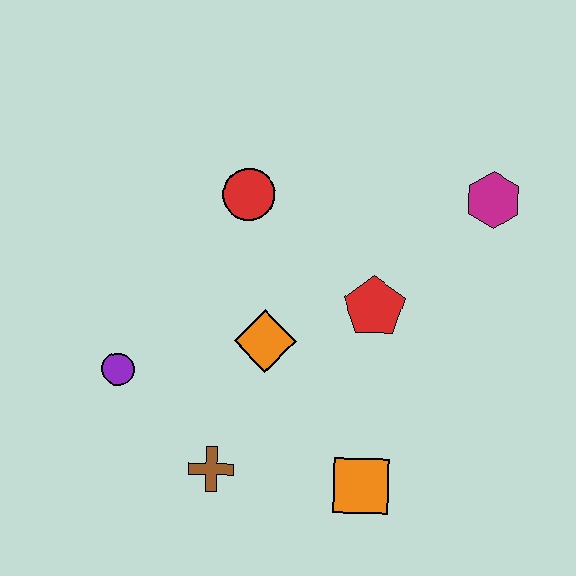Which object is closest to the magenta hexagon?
The red pentagon is closest to the magenta hexagon.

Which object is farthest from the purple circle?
The magenta hexagon is farthest from the purple circle.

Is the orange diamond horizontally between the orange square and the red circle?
Yes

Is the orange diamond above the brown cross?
Yes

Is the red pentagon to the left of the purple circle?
No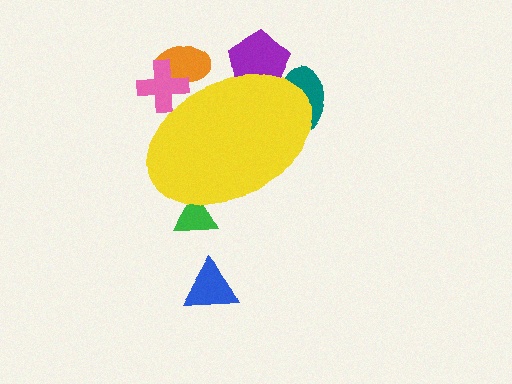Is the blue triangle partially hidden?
No, the blue triangle is fully visible.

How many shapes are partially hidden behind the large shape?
5 shapes are partially hidden.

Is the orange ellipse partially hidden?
Yes, the orange ellipse is partially hidden behind the yellow ellipse.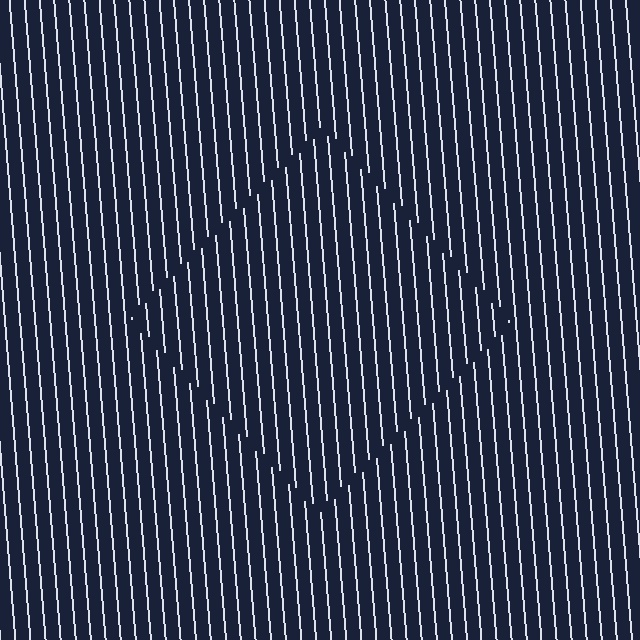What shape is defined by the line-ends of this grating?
An illusory square. The interior of the shape contains the same grating, shifted by half a period — the contour is defined by the phase discontinuity where line-ends from the inner and outer gratings abut.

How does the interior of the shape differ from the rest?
The interior of the shape contains the same grating, shifted by half a period — the contour is defined by the phase discontinuity where line-ends from the inner and outer gratings abut.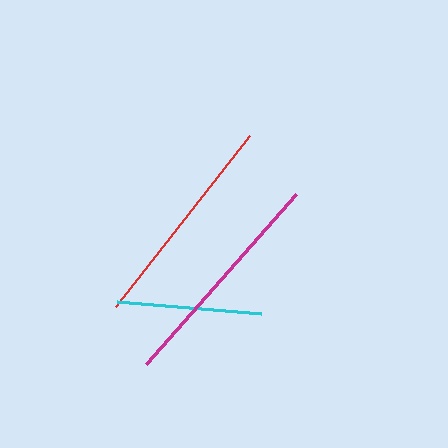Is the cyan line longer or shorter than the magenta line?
The magenta line is longer than the cyan line.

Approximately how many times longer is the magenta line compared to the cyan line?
The magenta line is approximately 1.6 times the length of the cyan line.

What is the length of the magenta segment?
The magenta segment is approximately 226 pixels long.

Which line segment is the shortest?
The cyan line is the shortest at approximately 145 pixels.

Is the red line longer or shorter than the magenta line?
The magenta line is longer than the red line.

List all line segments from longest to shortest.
From longest to shortest: magenta, red, cyan.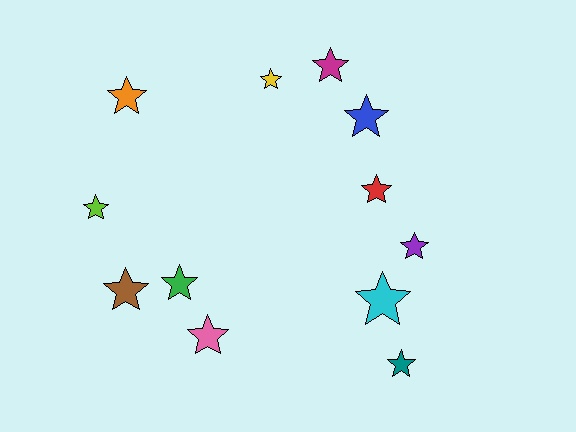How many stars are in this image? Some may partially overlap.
There are 12 stars.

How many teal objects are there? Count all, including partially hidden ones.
There is 1 teal object.